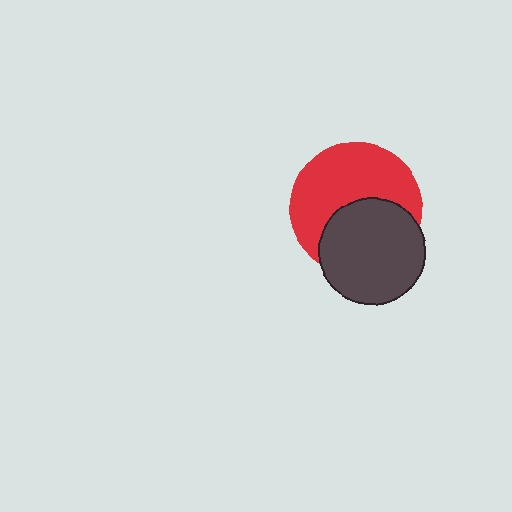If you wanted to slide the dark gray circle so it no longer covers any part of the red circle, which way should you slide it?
Slide it down — that is the most direct way to separate the two shapes.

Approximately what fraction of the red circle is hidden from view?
Roughly 43% of the red circle is hidden behind the dark gray circle.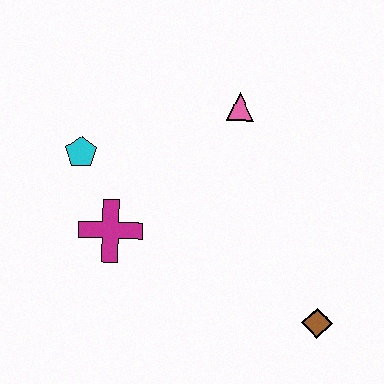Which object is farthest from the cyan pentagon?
The brown diamond is farthest from the cyan pentagon.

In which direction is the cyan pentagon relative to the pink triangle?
The cyan pentagon is to the left of the pink triangle.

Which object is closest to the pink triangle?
The cyan pentagon is closest to the pink triangle.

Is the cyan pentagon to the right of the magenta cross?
No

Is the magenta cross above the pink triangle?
No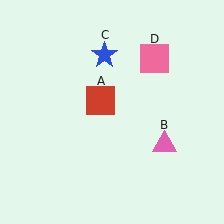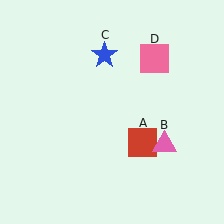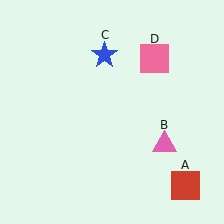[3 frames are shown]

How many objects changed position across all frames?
1 object changed position: red square (object A).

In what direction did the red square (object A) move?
The red square (object A) moved down and to the right.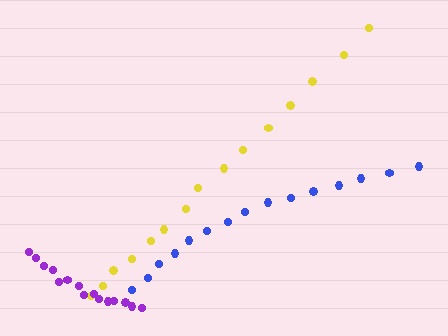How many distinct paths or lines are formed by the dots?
There are 3 distinct paths.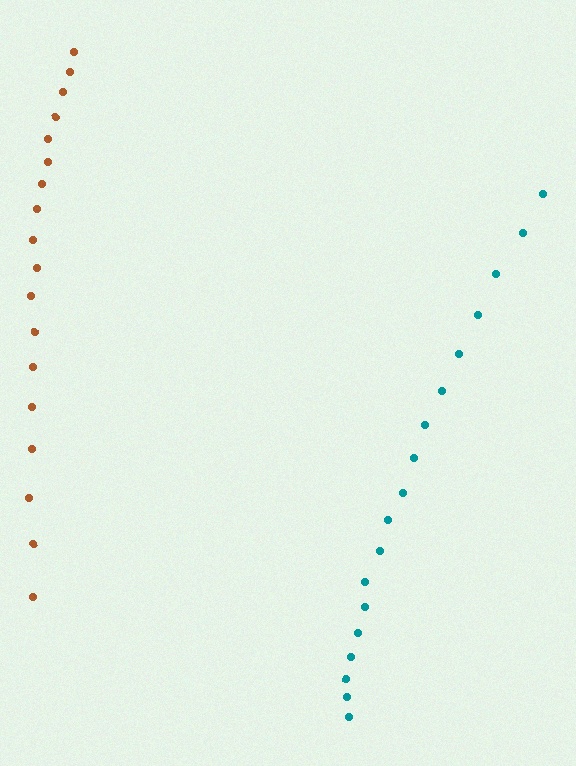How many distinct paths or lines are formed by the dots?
There are 2 distinct paths.